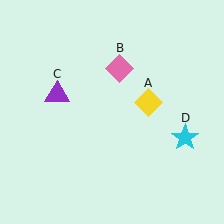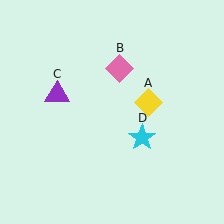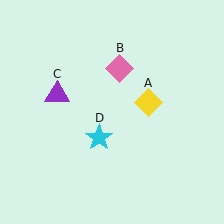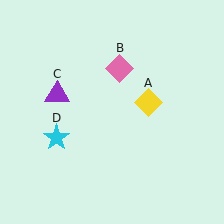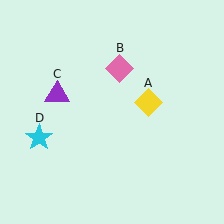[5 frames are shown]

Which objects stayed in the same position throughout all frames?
Yellow diamond (object A) and pink diamond (object B) and purple triangle (object C) remained stationary.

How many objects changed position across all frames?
1 object changed position: cyan star (object D).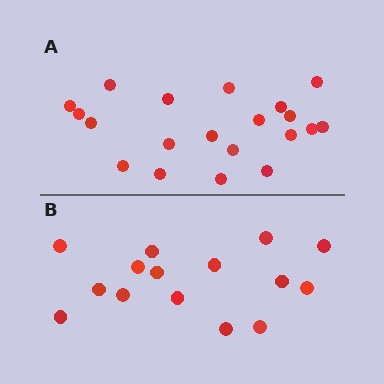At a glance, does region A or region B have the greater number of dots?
Region A (the top region) has more dots.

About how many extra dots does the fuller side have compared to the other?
Region A has about 5 more dots than region B.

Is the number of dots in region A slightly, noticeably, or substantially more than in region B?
Region A has noticeably more, but not dramatically so. The ratio is roughly 1.3 to 1.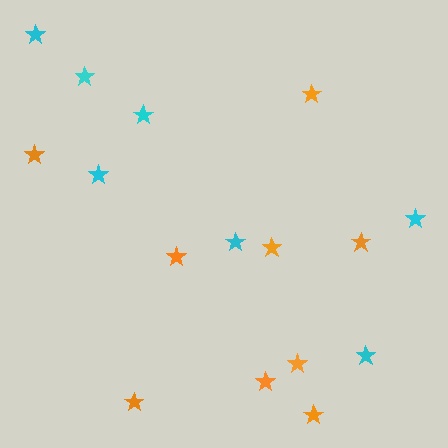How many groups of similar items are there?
There are 2 groups: one group of orange stars (9) and one group of cyan stars (7).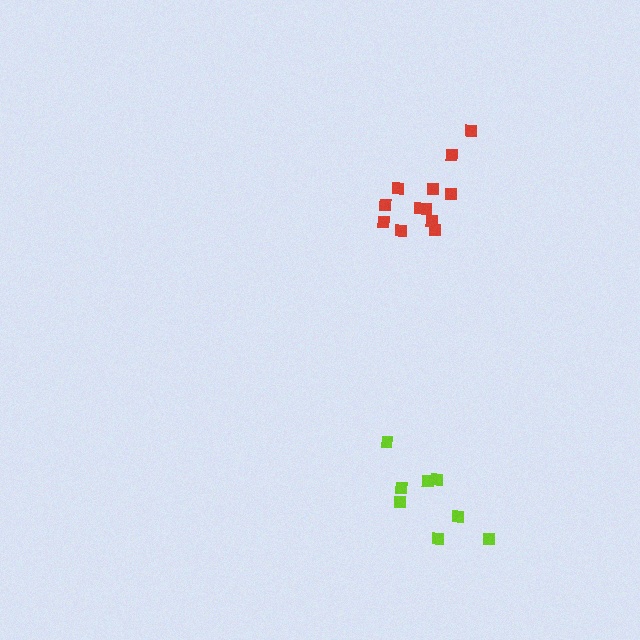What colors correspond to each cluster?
The clusters are colored: lime, red.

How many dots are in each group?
Group 1: 8 dots, Group 2: 12 dots (20 total).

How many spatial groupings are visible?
There are 2 spatial groupings.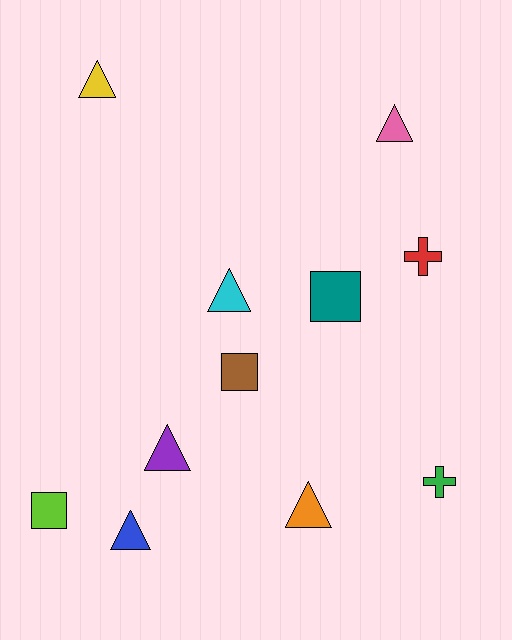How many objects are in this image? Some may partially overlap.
There are 11 objects.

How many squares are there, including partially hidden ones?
There are 3 squares.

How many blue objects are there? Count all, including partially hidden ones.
There is 1 blue object.